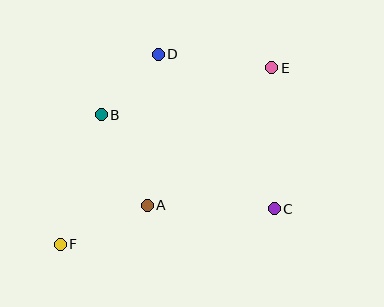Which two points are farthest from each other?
Points E and F are farthest from each other.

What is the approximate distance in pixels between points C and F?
The distance between C and F is approximately 217 pixels.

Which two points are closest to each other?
Points B and D are closest to each other.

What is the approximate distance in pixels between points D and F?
The distance between D and F is approximately 214 pixels.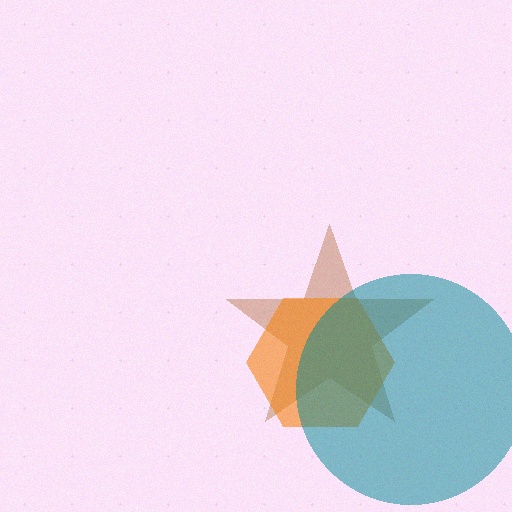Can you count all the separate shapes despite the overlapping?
Yes, there are 3 separate shapes.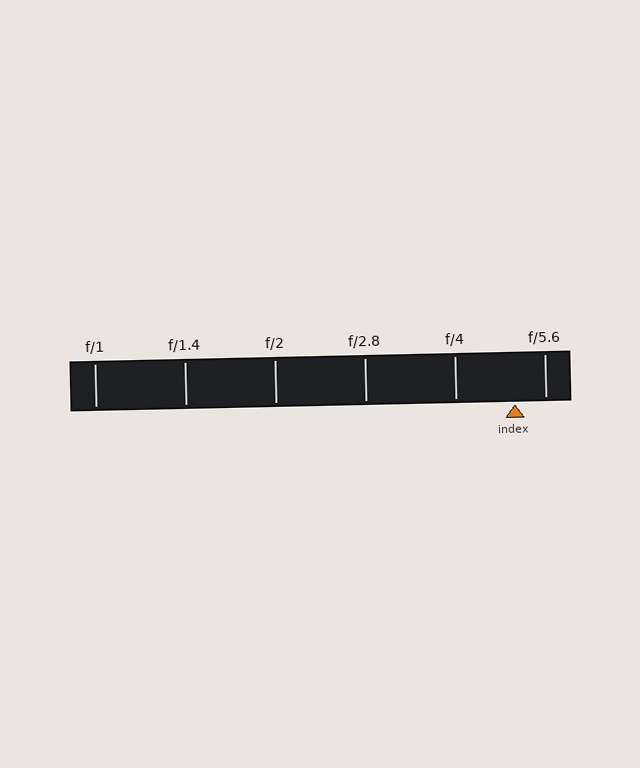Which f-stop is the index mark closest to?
The index mark is closest to f/5.6.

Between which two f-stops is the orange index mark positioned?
The index mark is between f/4 and f/5.6.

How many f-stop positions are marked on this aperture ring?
There are 6 f-stop positions marked.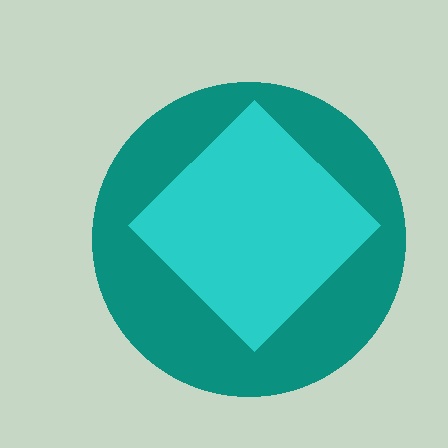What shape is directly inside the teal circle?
The cyan diamond.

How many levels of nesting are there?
2.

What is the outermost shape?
The teal circle.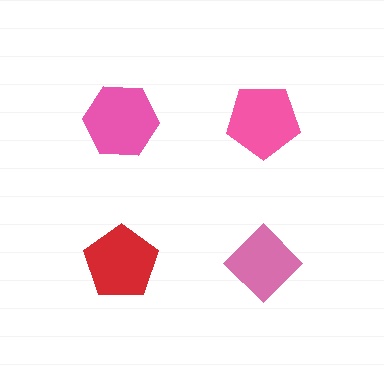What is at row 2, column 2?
A pink diamond.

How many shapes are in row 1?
2 shapes.